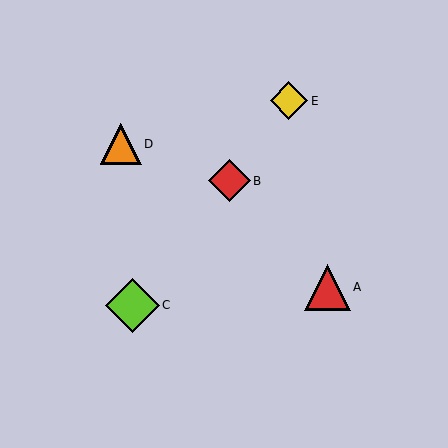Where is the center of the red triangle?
The center of the red triangle is at (327, 287).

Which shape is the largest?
The lime diamond (labeled C) is the largest.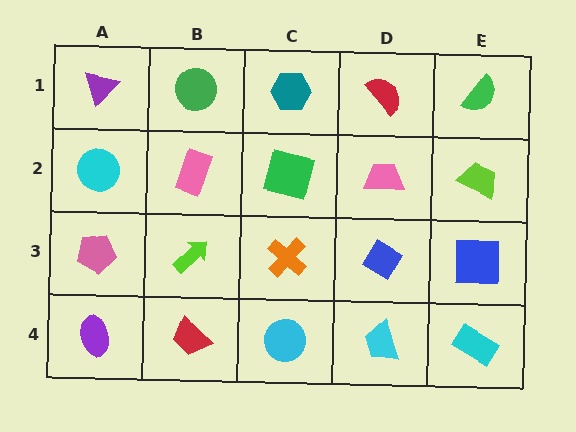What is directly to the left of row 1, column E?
A red semicircle.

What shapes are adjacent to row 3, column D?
A pink trapezoid (row 2, column D), a cyan trapezoid (row 4, column D), an orange cross (row 3, column C), a blue square (row 3, column E).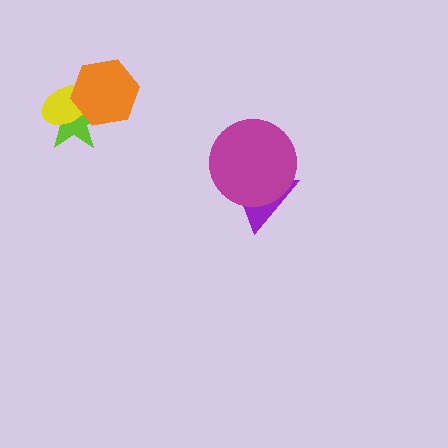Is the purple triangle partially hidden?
Yes, it is partially covered by another shape.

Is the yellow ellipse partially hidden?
Yes, it is partially covered by another shape.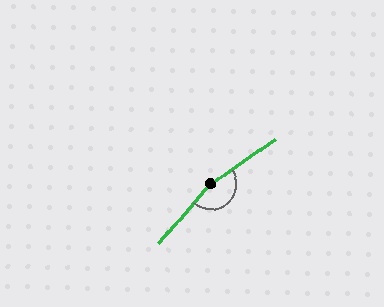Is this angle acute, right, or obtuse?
It is obtuse.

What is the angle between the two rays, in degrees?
Approximately 165 degrees.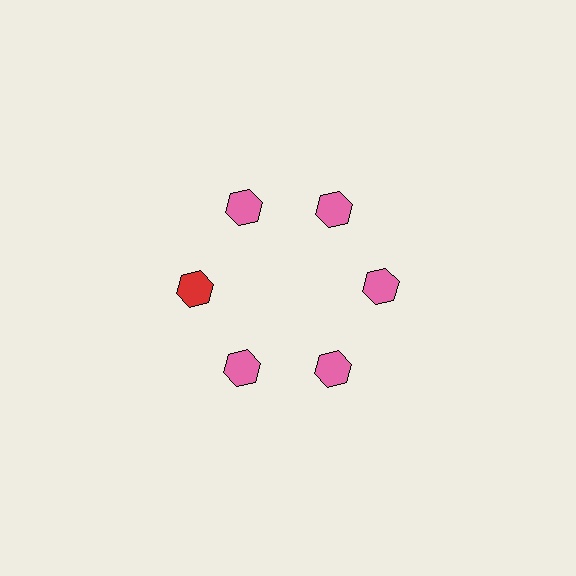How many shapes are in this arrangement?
There are 6 shapes arranged in a ring pattern.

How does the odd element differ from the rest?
It has a different color: red instead of pink.